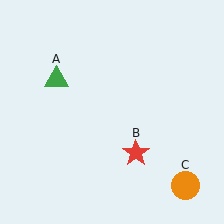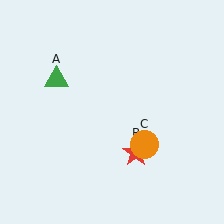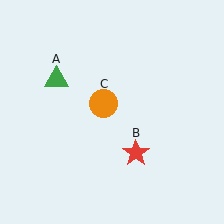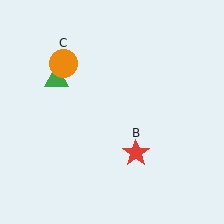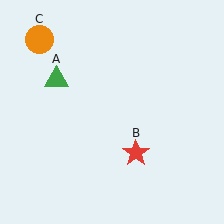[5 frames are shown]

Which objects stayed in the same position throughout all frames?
Green triangle (object A) and red star (object B) remained stationary.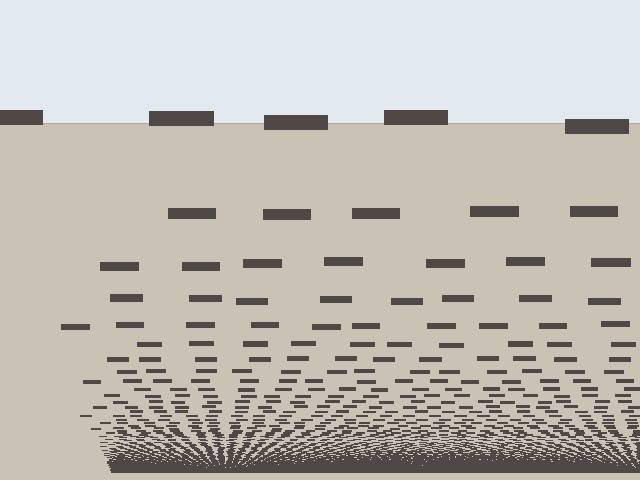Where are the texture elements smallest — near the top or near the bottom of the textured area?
Near the bottom.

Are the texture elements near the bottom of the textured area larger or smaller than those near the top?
Smaller. The gradient is inverted — elements near the bottom are smaller and denser.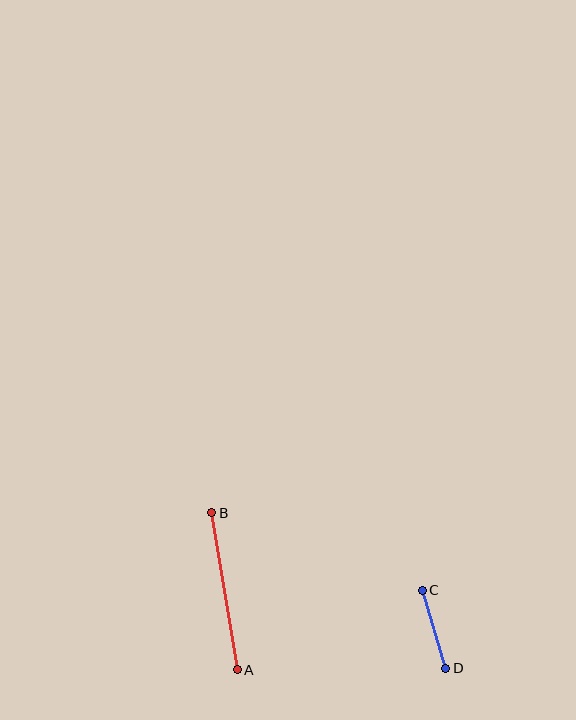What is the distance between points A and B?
The distance is approximately 159 pixels.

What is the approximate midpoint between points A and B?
The midpoint is at approximately (224, 591) pixels.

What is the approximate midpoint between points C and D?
The midpoint is at approximately (434, 629) pixels.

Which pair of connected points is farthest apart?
Points A and B are farthest apart.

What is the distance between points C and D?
The distance is approximately 81 pixels.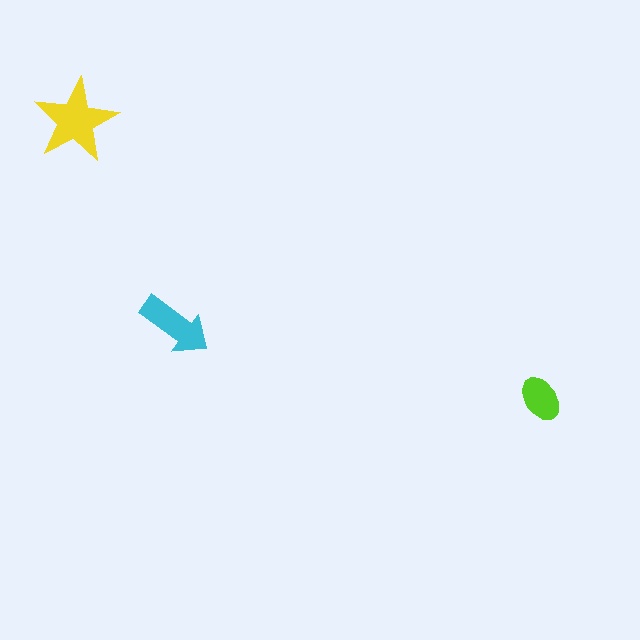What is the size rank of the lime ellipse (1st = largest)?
3rd.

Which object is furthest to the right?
The lime ellipse is rightmost.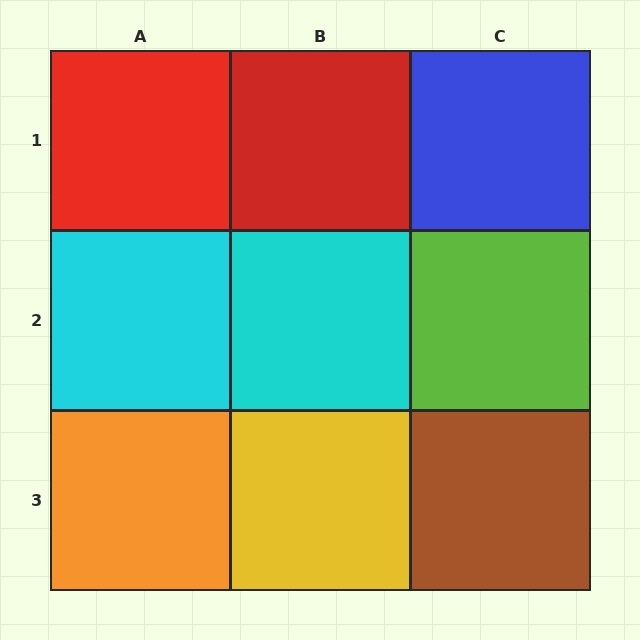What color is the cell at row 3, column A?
Orange.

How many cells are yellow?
1 cell is yellow.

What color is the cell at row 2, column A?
Cyan.